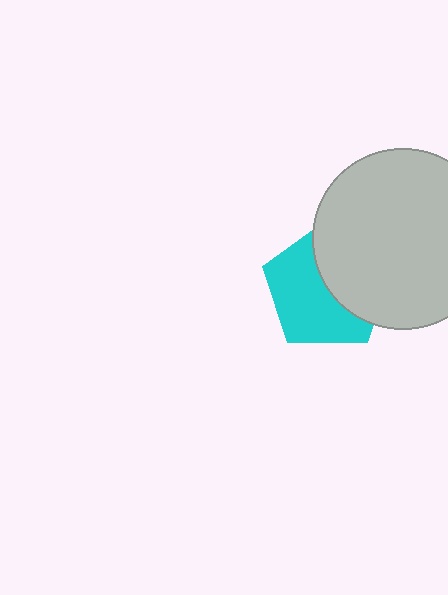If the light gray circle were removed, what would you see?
You would see the complete cyan pentagon.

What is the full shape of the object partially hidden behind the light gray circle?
The partially hidden object is a cyan pentagon.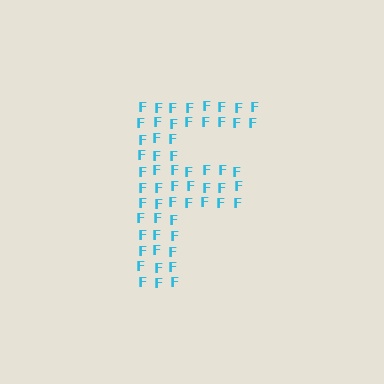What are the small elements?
The small elements are letter F's.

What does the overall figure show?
The overall figure shows the letter F.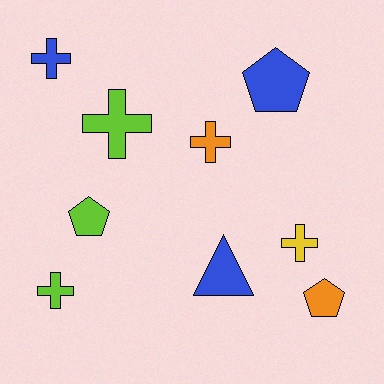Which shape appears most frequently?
Cross, with 5 objects.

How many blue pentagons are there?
There is 1 blue pentagon.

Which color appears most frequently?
Lime, with 3 objects.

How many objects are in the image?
There are 9 objects.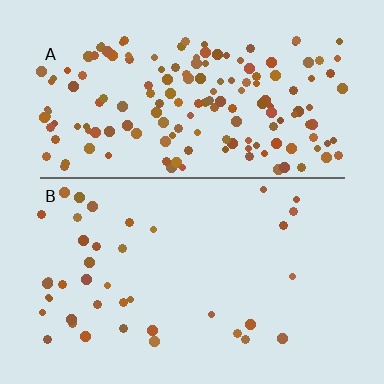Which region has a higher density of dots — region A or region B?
A (the top).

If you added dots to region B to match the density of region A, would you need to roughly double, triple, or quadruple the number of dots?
Approximately quadruple.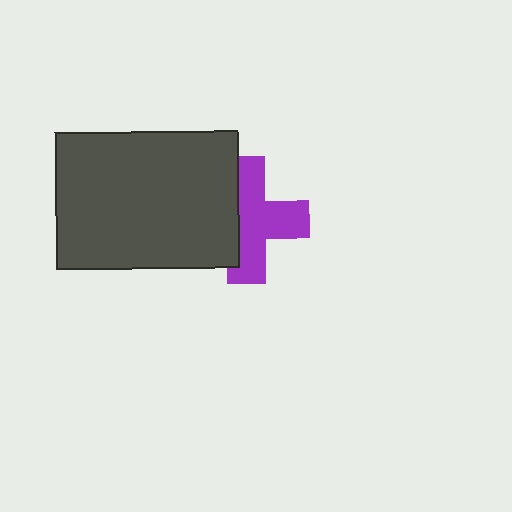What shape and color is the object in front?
The object in front is a dark gray rectangle.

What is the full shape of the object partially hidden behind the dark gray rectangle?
The partially hidden object is a purple cross.